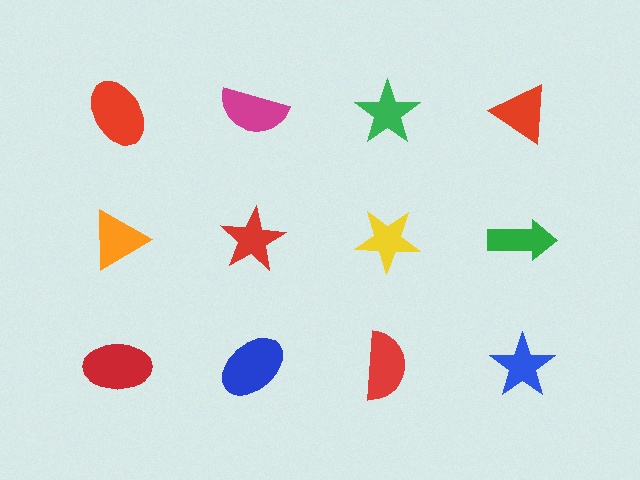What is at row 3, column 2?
A blue ellipse.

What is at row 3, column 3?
A red semicircle.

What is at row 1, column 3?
A green star.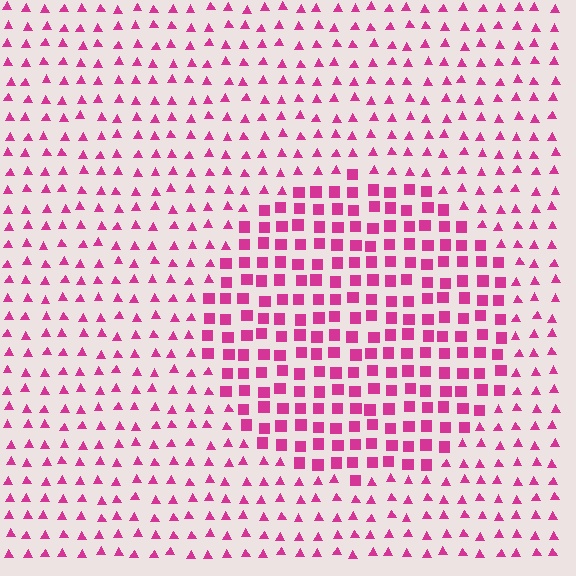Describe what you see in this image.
The image is filled with small magenta elements arranged in a uniform grid. A circle-shaped region contains squares, while the surrounding area contains triangles. The boundary is defined purely by the change in element shape.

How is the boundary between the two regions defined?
The boundary is defined by a change in element shape: squares inside vs. triangles outside. All elements share the same color and spacing.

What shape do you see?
I see a circle.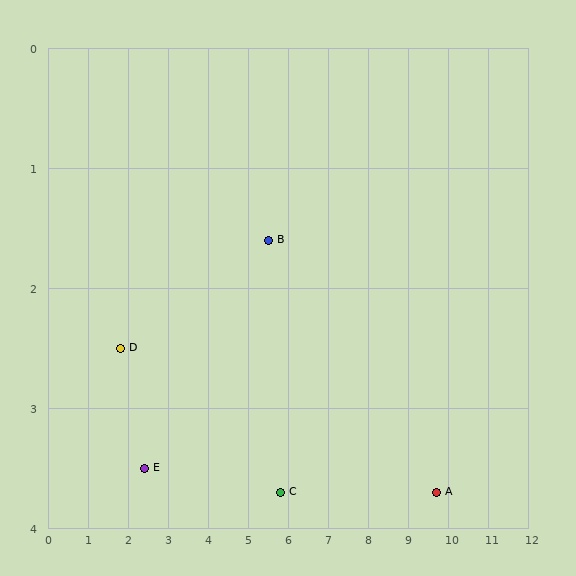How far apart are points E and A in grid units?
Points E and A are about 7.3 grid units apart.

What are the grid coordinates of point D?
Point D is at approximately (1.8, 2.5).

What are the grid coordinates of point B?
Point B is at approximately (5.5, 1.6).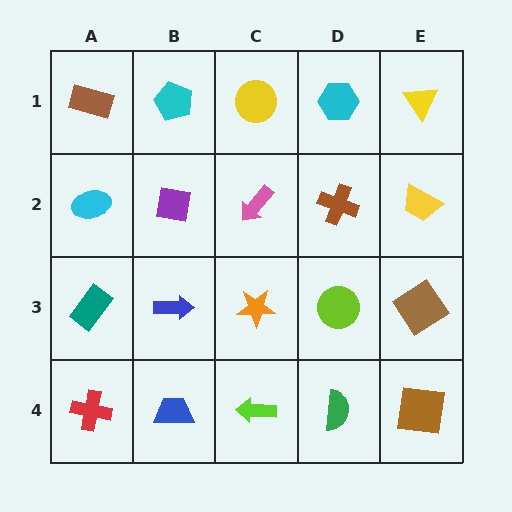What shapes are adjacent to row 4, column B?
A blue arrow (row 3, column B), a red cross (row 4, column A), a lime arrow (row 4, column C).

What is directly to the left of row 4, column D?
A lime arrow.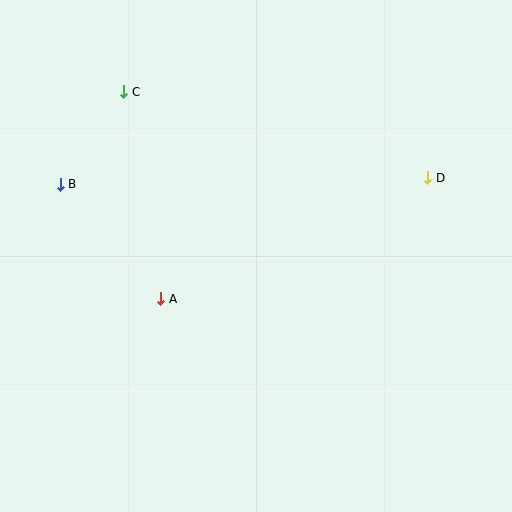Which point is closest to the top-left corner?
Point C is closest to the top-left corner.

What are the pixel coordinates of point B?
Point B is at (60, 184).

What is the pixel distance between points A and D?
The distance between A and D is 293 pixels.